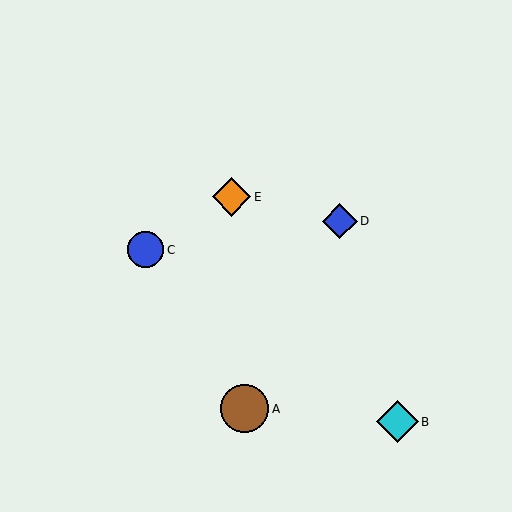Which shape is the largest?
The brown circle (labeled A) is the largest.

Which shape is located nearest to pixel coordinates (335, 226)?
The blue diamond (labeled D) at (340, 221) is nearest to that location.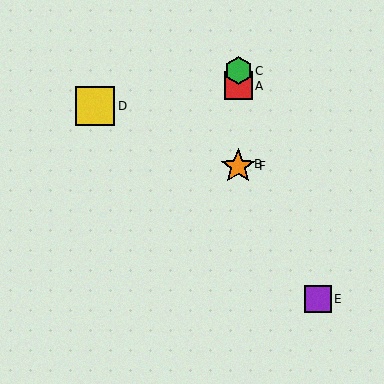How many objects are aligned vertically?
4 objects (A, B, C, F) are aligned vertically.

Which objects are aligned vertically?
Objects A, B, C, F are aligned vertically.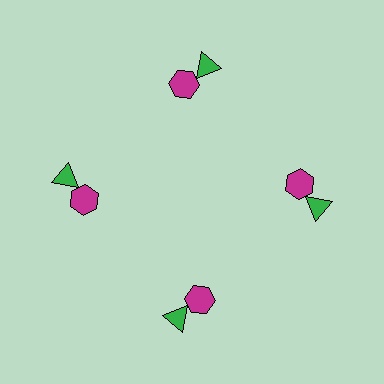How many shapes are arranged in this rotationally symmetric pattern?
There are 8 shapes, arranged in 4 groups of 2.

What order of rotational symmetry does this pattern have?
This pattern has 4-fold rotational symmetry.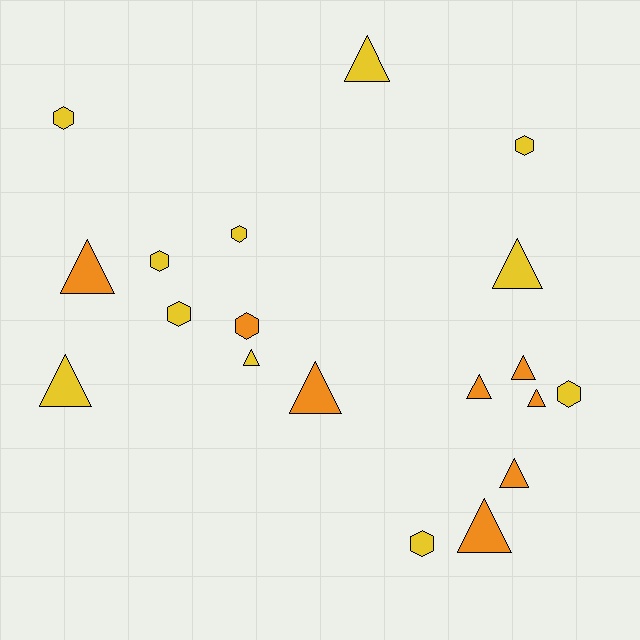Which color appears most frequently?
Yellow, with 11 objects.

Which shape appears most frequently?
Triangle, with 11 objects.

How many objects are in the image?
There are 19 objects.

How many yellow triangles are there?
There are 4 yellow triangles.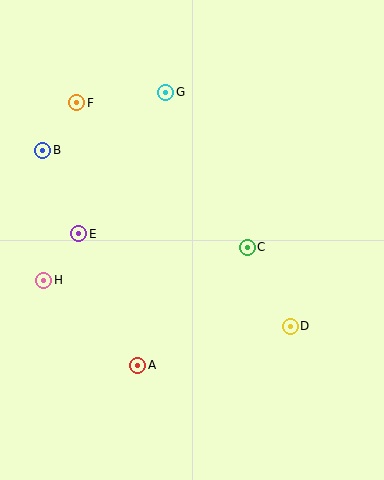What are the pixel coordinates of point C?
Point C is at (247, 247).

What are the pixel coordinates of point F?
Point F is at (77, 103).